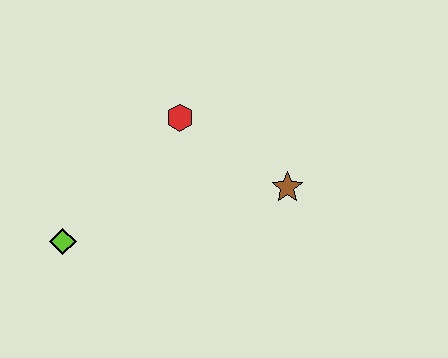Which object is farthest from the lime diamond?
The brown star is farthest from the lime diamond.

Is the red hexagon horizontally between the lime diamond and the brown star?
Yes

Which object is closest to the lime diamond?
The red hexagon is closest to the lime diamond.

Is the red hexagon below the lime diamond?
No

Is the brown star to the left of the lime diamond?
No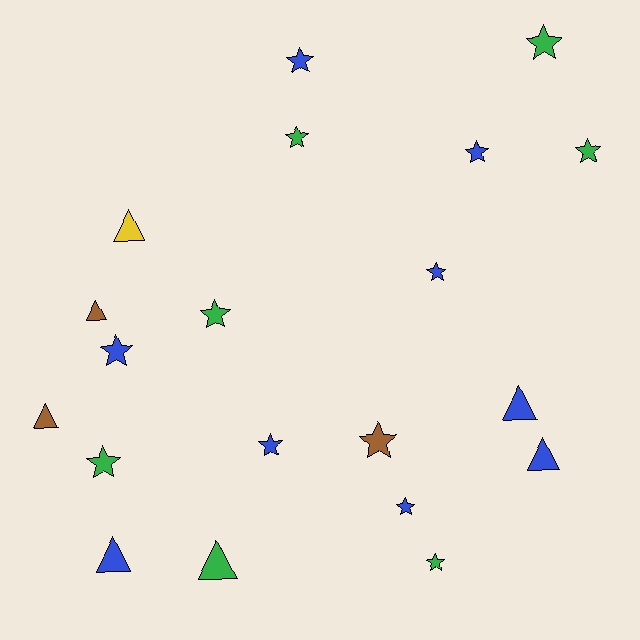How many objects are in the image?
There are 20 objects.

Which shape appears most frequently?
Star, with 13 objects.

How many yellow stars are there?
There are no yellow stars.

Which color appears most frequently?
Blue, with 9 objects.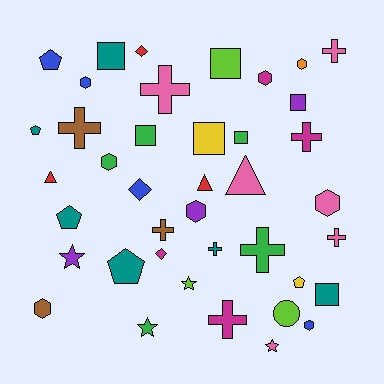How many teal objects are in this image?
There are 6 teal objects.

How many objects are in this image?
There are 40 objects.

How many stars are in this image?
There are 4 stars.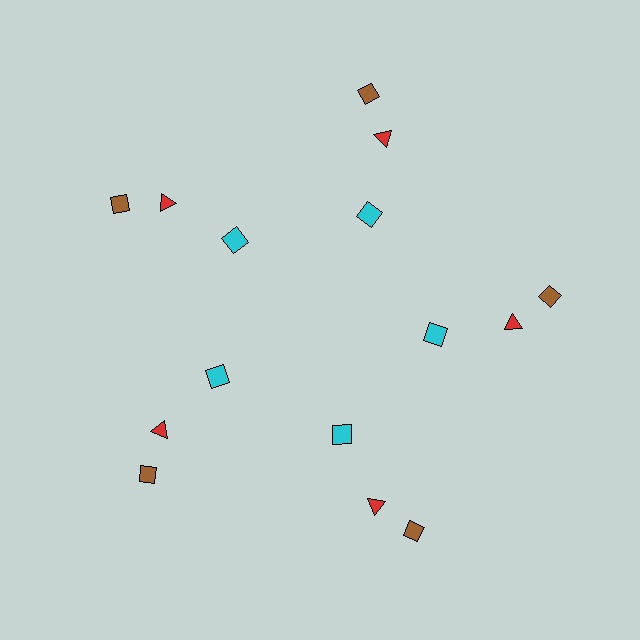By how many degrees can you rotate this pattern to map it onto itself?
The pattern maps onto itself every 72 degrees of rotation.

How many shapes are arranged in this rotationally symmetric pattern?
There are 15 shapes, arranged in 5 groups of 3.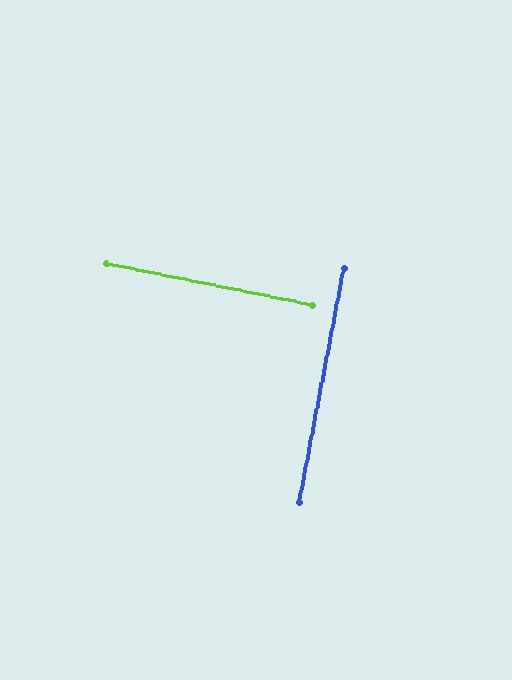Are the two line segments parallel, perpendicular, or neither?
Perpendicular — they meet at approximately 89°.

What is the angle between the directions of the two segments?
Approximately 89 degrees.